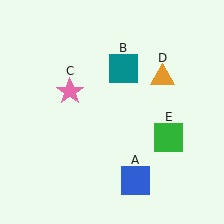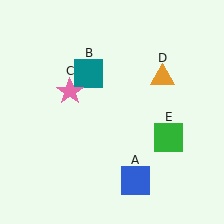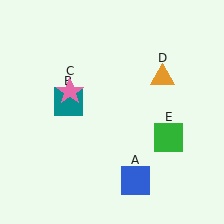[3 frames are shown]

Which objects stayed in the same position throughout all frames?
Blue square (object A) and pink star (object C) and orange triangle (object D) and green square (object E) remained stationary.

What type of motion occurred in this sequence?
The teal square (object B) rotated counterclockwise around the center of the scene.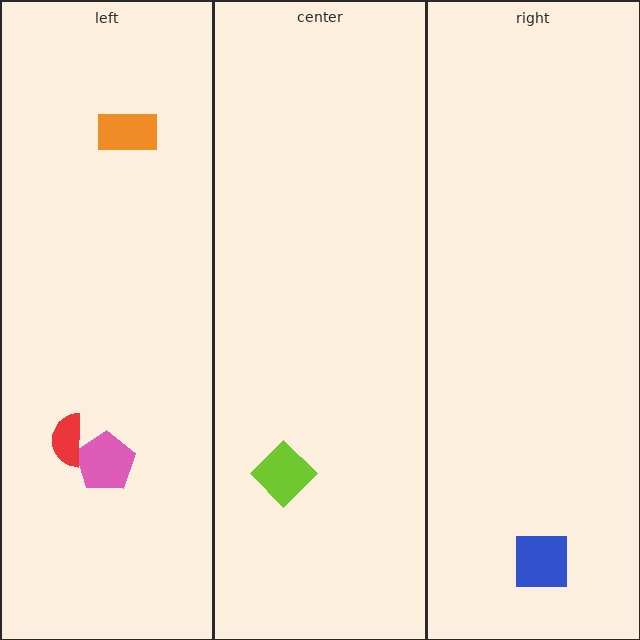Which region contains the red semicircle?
The left region.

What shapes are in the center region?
The lime diamond.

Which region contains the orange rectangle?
The left region.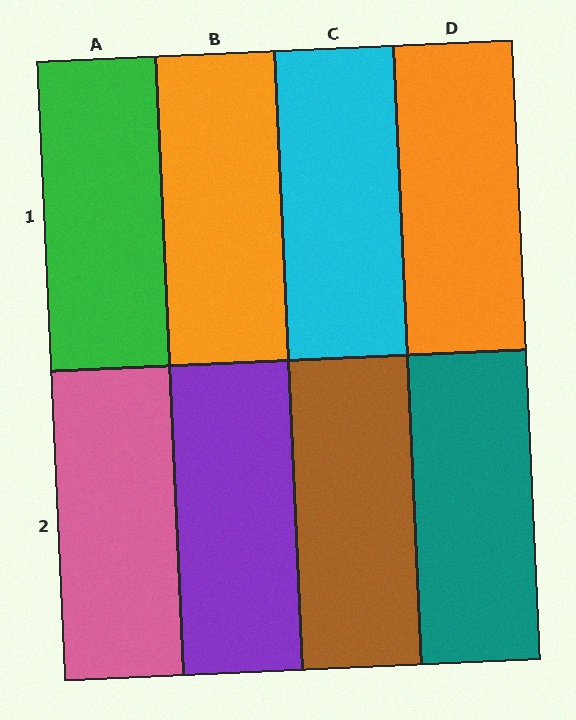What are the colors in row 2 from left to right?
Pink, purple, brown, teal.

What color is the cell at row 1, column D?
Orange.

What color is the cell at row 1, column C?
Cyan.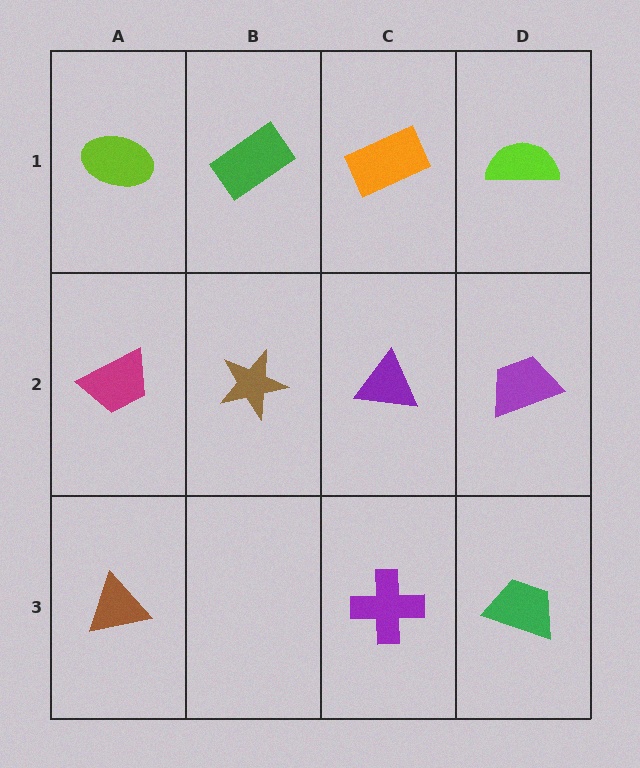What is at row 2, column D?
A purple trapezoid.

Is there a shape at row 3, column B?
No, that cell is empty.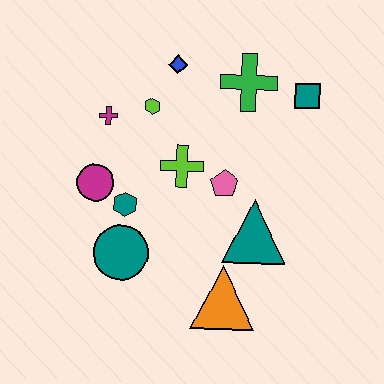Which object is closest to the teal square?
The green cross is closest to the teal square.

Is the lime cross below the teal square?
Yes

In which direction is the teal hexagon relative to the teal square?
The teal hexagon is to the left of the teal square.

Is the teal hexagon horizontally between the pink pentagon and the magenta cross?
Yes